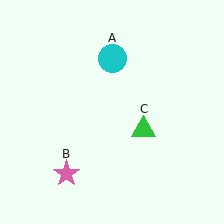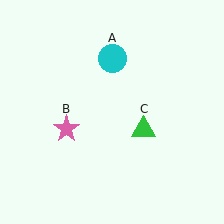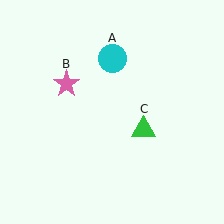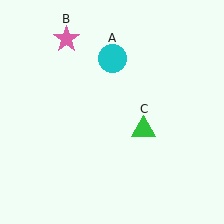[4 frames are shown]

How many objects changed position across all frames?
1 object changed position: pink star (object B).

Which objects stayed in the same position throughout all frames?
Cyan circle (object A) and green triangle (object C) remained stationary.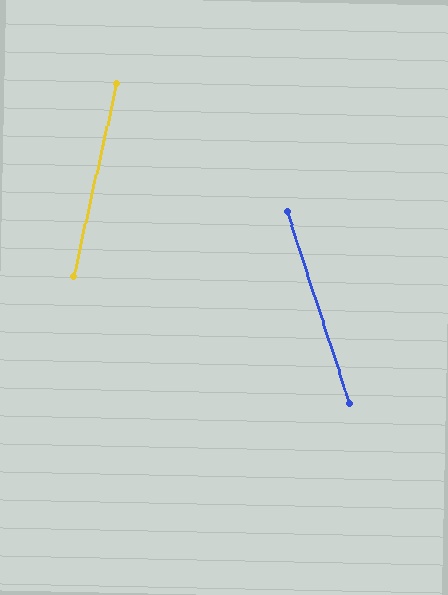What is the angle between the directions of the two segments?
Approximately 31 degrees.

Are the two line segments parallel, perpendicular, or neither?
Neither parallel nor perpendicular — they differ by about 31°.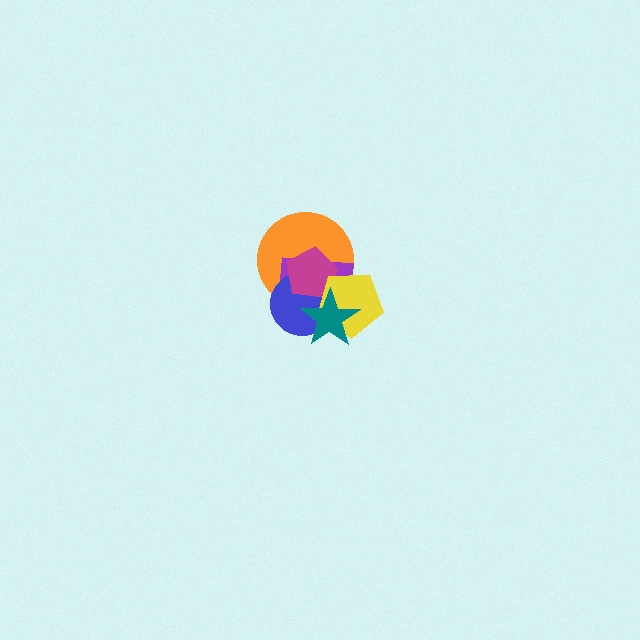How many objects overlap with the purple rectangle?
5 objects overlap with the purple rectangle.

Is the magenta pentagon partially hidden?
Yes, it is partially covered by another shape.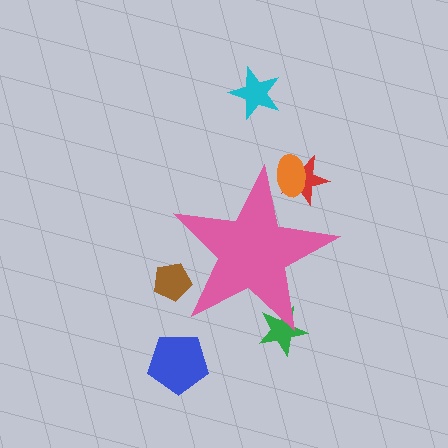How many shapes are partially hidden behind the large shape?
4 shapes are partially hidden.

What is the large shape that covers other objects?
A pink star.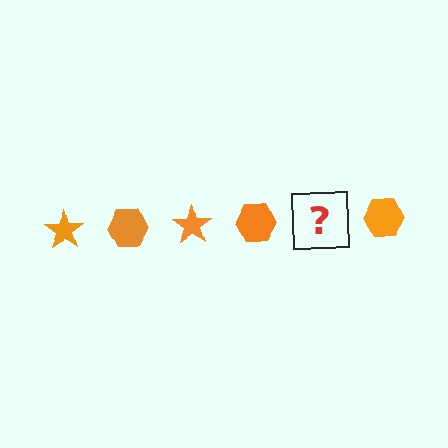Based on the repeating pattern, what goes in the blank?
The blank should be an orange star.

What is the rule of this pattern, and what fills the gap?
The rule is that the pattern cycles through star, hexagon shapes in orange. The gap should be filled with an orange star.